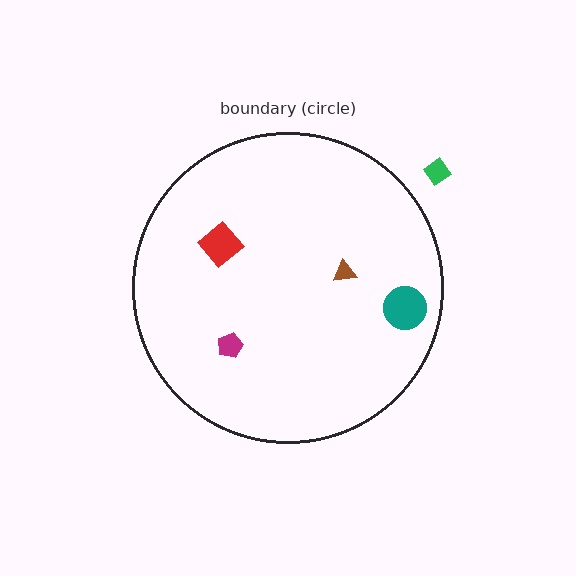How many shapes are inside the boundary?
4 inside, 1 outside.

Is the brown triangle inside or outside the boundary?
Inside.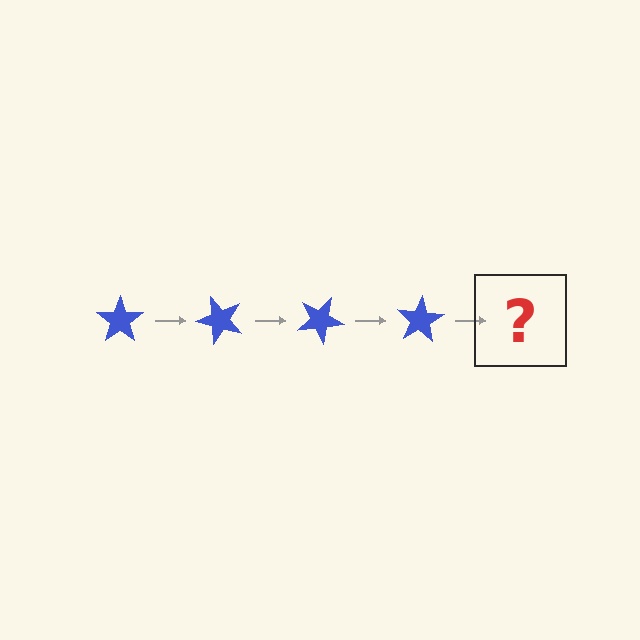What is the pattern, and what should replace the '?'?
The pattern is that the star rotates 50 degrees each step. The '?' should be a blue star rotated 200 degrees.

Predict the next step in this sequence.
The next step is a blue star rotated 200 degrees.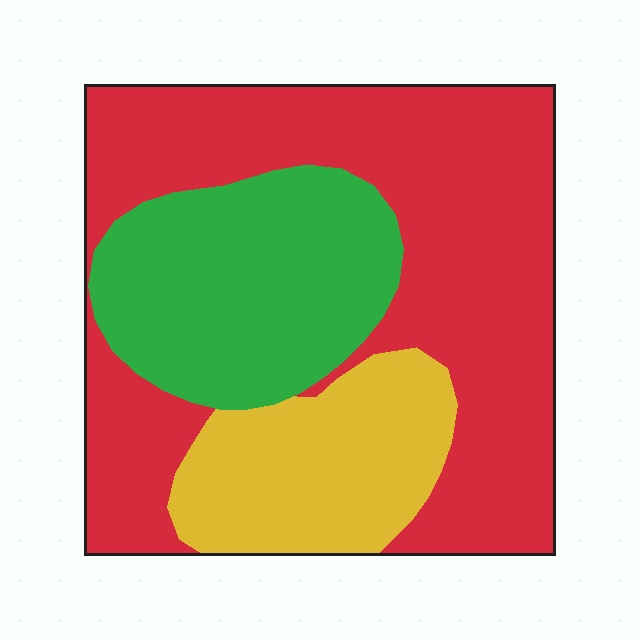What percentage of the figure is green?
Green takes up between a sixth and a third of the figure.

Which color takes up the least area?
Yellow, at roughly 20%.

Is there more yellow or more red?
Red.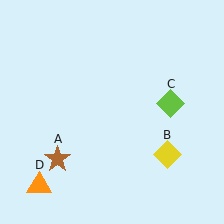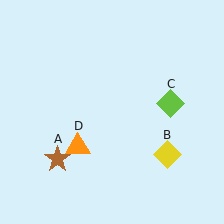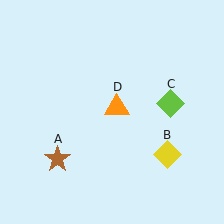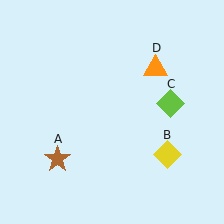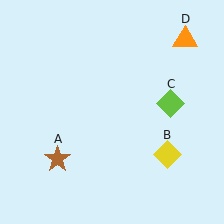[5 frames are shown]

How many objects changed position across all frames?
1 object changed position: orange triangle (object D).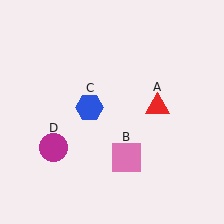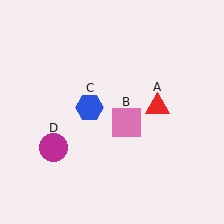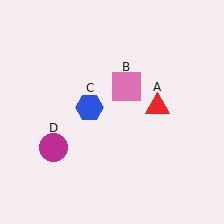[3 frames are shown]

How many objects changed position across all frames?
1 object changed position: pink square (object B).